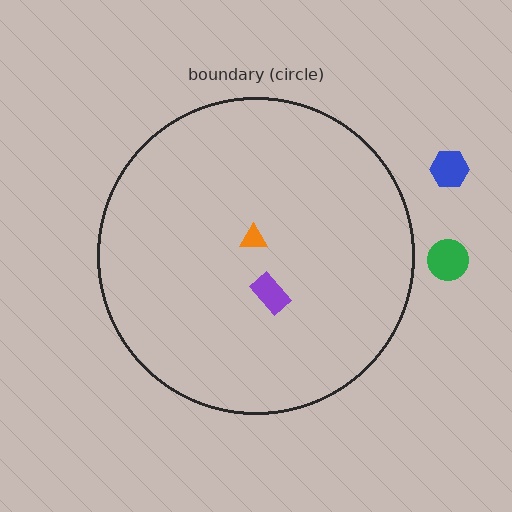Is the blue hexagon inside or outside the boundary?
Outside.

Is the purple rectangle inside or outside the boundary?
Inside.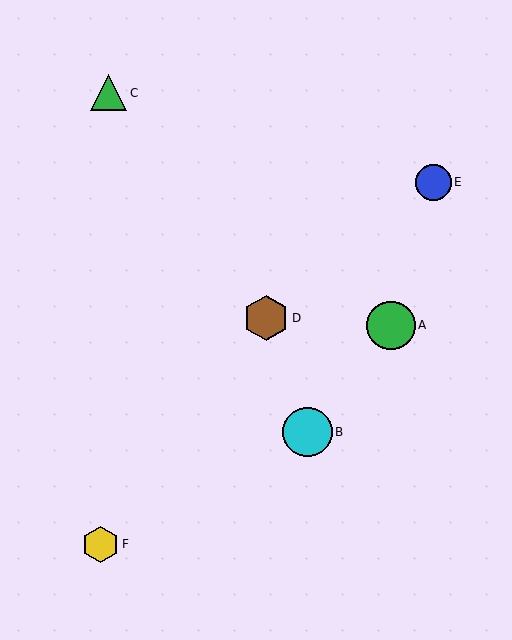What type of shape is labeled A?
Shape A is a green circle.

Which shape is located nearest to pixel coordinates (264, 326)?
The brown hexagon (labeled D) at (266, 318) is nearest to that location.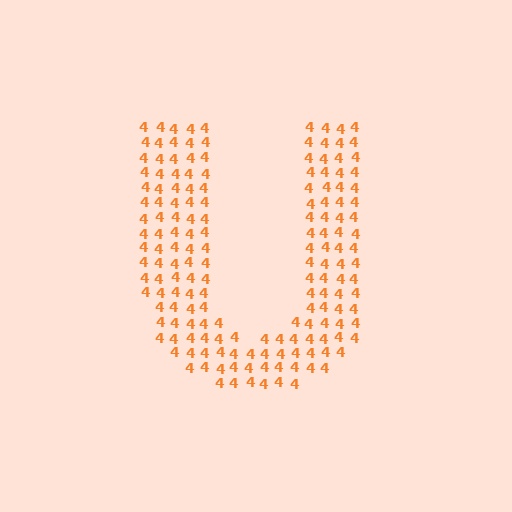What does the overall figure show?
The overall figure shows the letter U.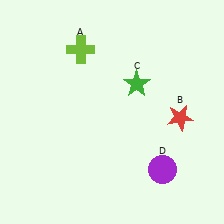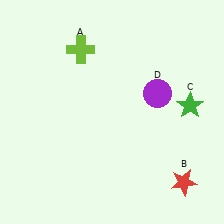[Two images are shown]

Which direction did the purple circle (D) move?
The purple circle (D) moved up.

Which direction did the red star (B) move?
The red star (B) moved down.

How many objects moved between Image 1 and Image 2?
3 objects moved between the two images.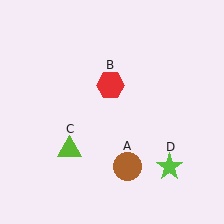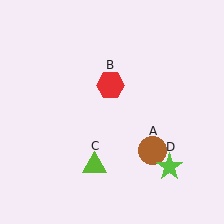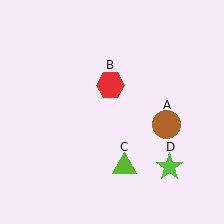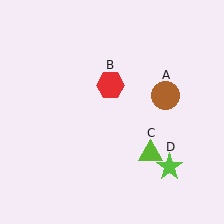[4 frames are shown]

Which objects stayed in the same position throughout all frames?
Red hexagon (object B) and lime star (object D) remained stationary.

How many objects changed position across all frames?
2 objects changed position: brown circle (object A), lime triangle (object C).